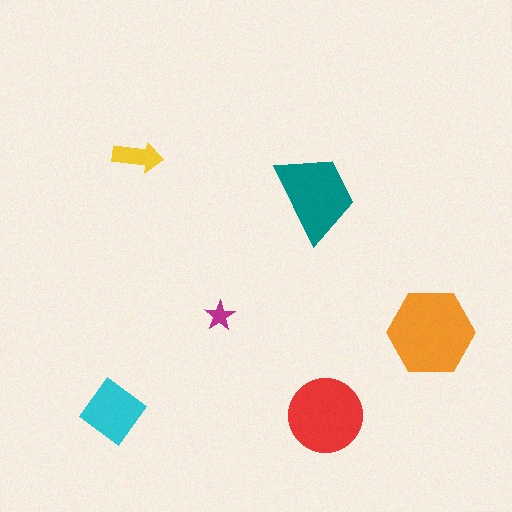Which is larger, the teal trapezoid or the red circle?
The red circle.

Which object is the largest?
The orange hexagon.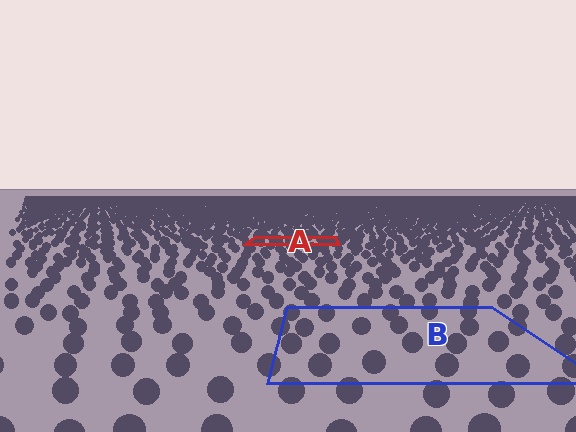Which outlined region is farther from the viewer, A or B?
Region A is farther from the viewer — the texture elements inside it appear smaller and more densely packed.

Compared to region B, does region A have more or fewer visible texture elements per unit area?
Region A has more texture elements per unit area — they are packed more densely because it is farther away.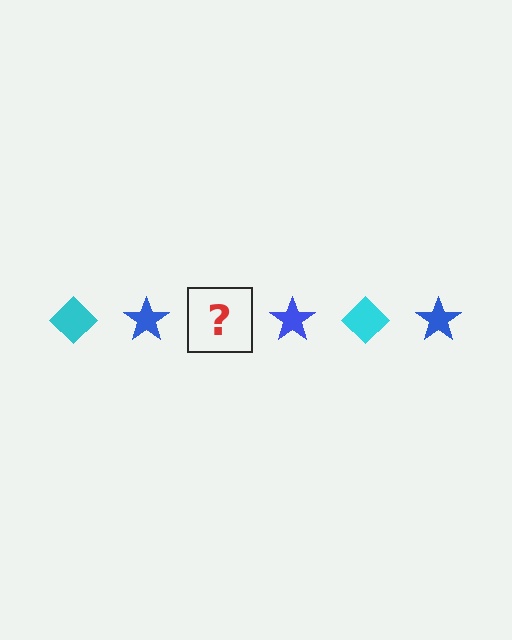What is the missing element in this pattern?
The missing element is a cyan diamond.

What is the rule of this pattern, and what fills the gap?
The rule is that the pattern alternates between cyan diamond and blue star. The gap should be filled with a cyan diamond.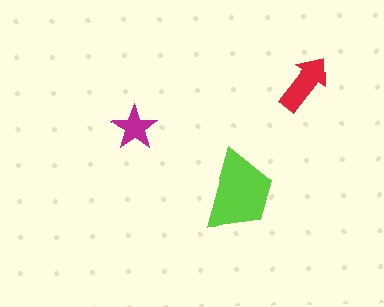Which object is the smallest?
The magenta star.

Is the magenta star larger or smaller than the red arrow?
Smaller.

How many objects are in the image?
There are 3 objects in the image.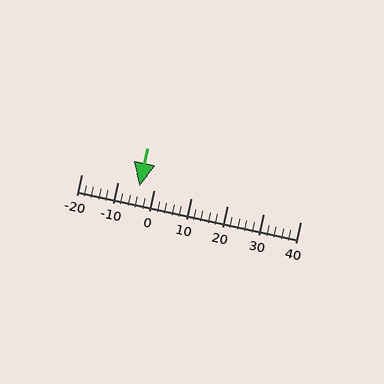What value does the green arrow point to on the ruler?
The green arrow points to approximately -4.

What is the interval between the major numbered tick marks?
The major tick marks are spaced 10 units apart.